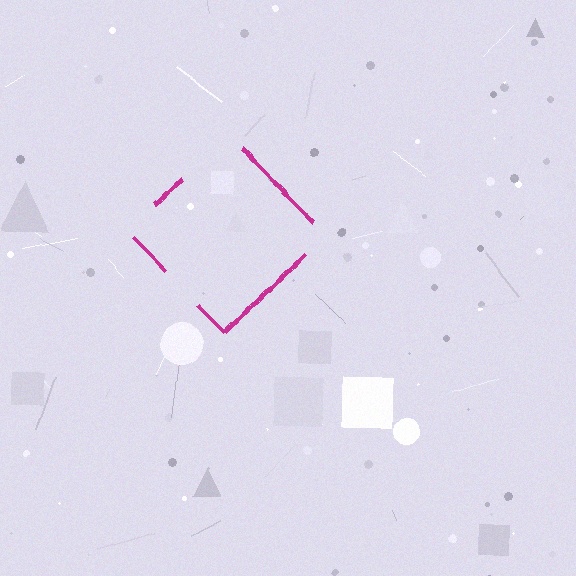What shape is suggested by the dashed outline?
The dashed outline suggests a diamond.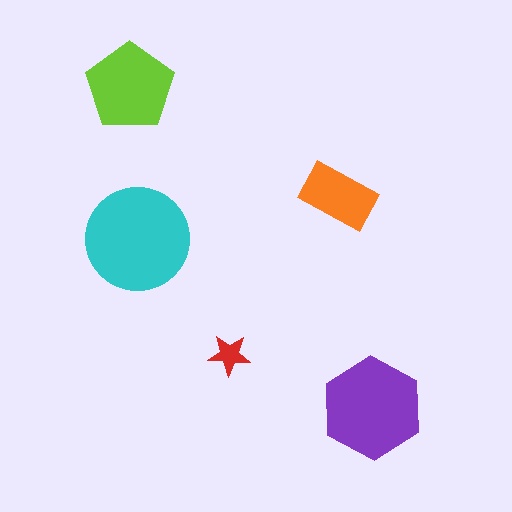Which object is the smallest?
The red star.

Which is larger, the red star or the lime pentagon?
The lime pentagon.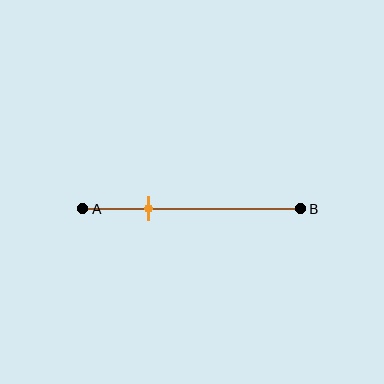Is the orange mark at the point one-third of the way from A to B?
No, the mark is at about 30% from A, not at the 33% one-third point.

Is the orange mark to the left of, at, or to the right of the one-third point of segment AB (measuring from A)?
The orange mark is to the left of the one-third point of segment AB.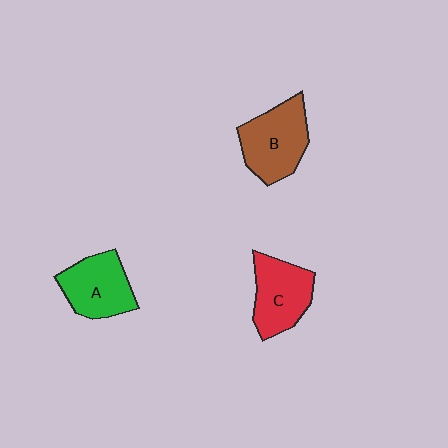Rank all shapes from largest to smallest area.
From largest to smallest: B (brown), C (red), A (green).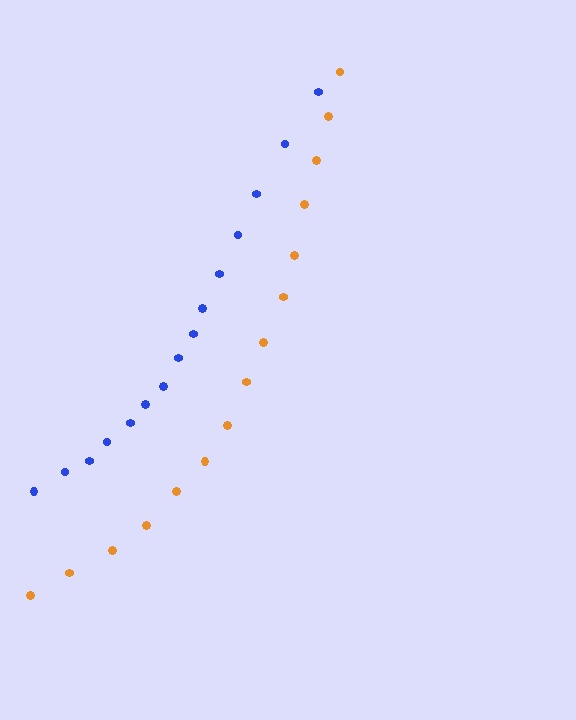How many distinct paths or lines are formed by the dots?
There are 2 distinct paths.